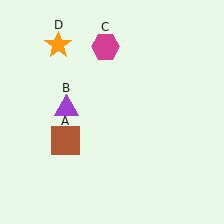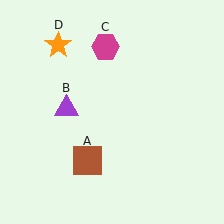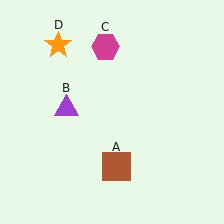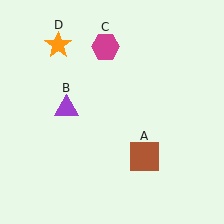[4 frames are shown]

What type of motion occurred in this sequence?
The brown square (object A) rotated counterclockwise around the center of the scene.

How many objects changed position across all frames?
1 object changed position: brown square (object A).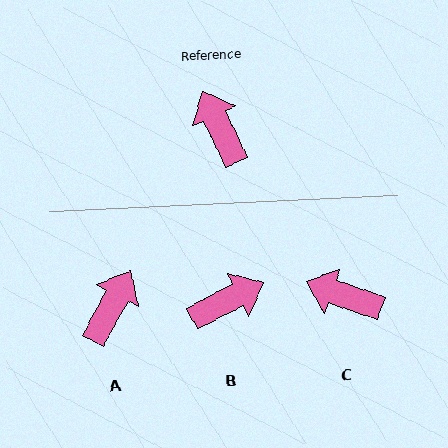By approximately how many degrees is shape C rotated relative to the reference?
Approximately 45 degrees counter-clockwise.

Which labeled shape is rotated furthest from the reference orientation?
B, about 89 degrees away.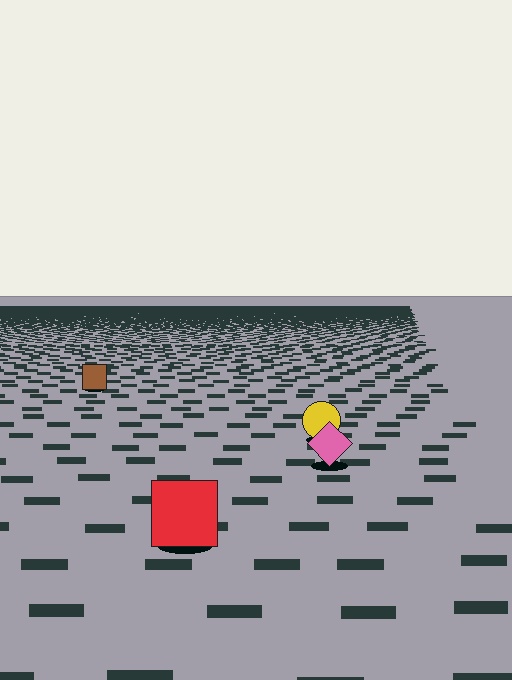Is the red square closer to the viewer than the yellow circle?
Yes. The red square is closer — you can tell from the texture gradient: the ground texture is coarser near it.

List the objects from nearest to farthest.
From nearest to farthest: the red square, the pink diamond, the yellow circle, the brown square.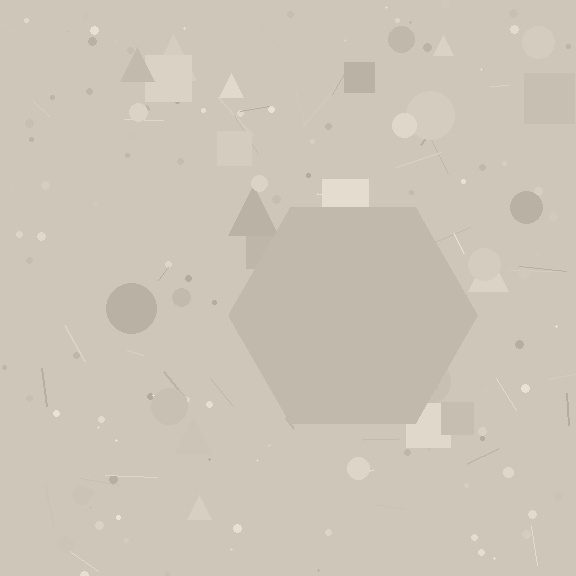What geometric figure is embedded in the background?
A hexagon is embedded in the background.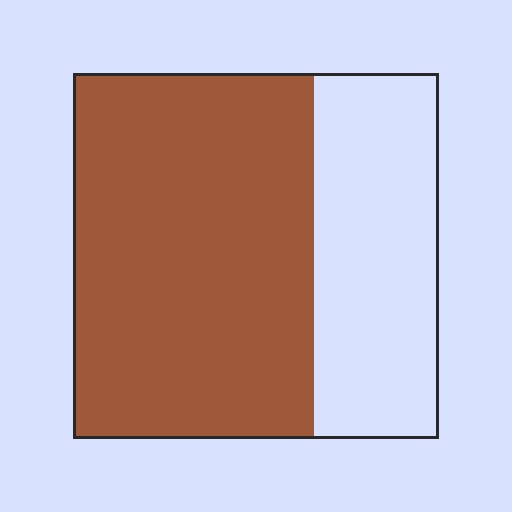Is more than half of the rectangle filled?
Yes.